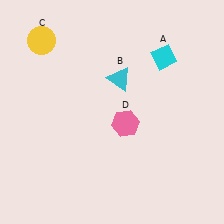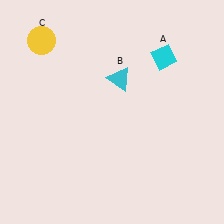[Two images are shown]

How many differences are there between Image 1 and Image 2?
There is 1 difference between the two images.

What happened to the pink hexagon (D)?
The pink hexagon (D) was removed in Image 2. It was in the bottom-right area of Image 1.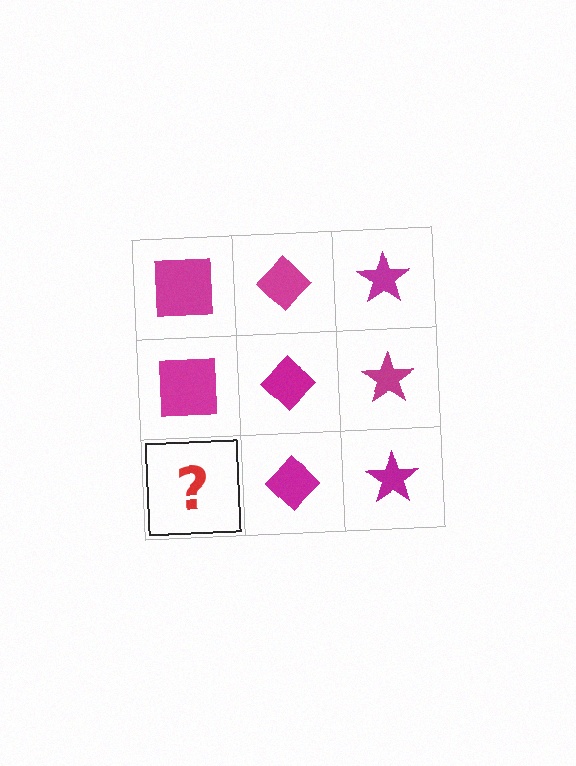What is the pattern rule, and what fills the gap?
The rule is that each column has a consistent shape. The gap should be filled with a magenta square.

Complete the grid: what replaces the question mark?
The question mark should be replaced with a magenta square.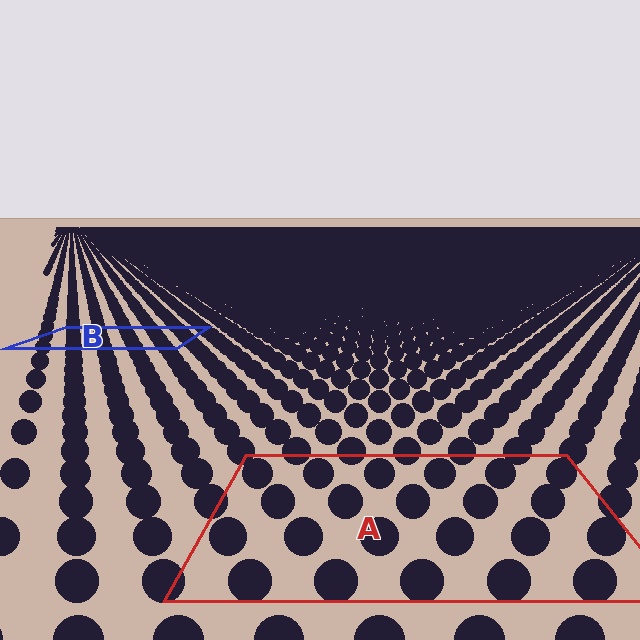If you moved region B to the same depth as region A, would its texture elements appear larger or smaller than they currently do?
They would appear larger. At a closer depth, the same texture elements are projected at a bigger on-screen size.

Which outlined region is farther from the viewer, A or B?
Region B is farther from the viewer — the texture elements inside it appear smaller and more densely packed.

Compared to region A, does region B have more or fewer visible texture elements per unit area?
Region B has more texture elements per unit area — they are packed more densely because it is farther away.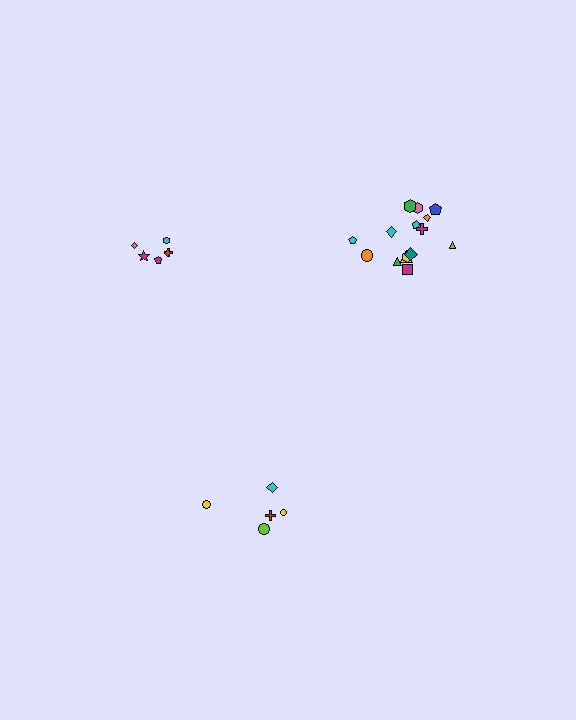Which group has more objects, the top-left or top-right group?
The top-right group.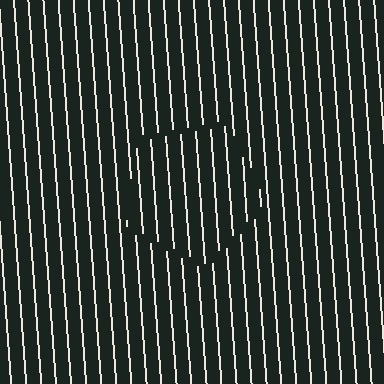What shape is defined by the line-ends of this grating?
An illusory pentagon. The interior of the shape contains the same grating, shifted by half a period — the contour is defined by the phase discontinuity where line-ends from the inner and outer gratings abut.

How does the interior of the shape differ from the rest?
The interior of the shape contains the same grating, shifted by half a period — the contour is defined by the phase discontinuity where line-ends from the inner and outer gratings abut.